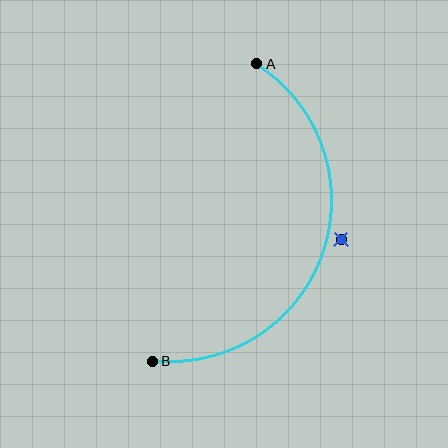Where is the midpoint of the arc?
The arc midpoint is the point on the curve farthest from the straight line joining A and B. It sits to the right of that line.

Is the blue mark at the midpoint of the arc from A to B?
No — the blue mark does not lie on the arc at all. It sits slightly outside the curve.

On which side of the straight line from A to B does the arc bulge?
The arc bulges to the right of the straight line connecting A and B.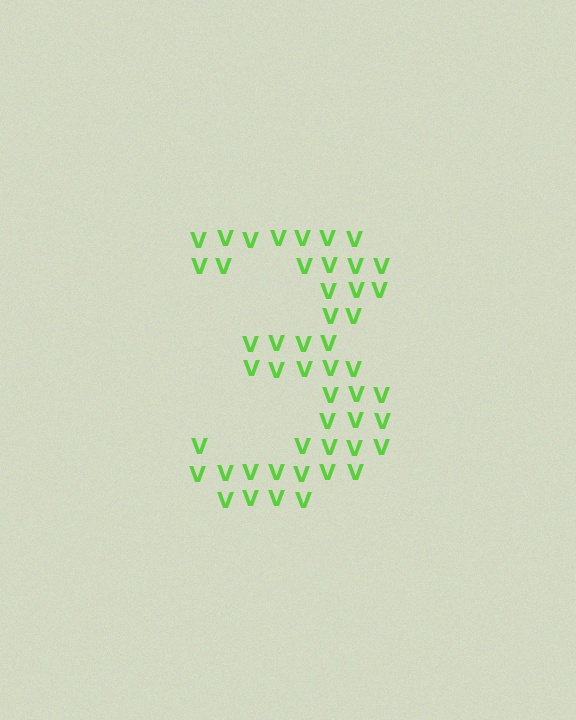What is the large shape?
The large shape is the digit 3.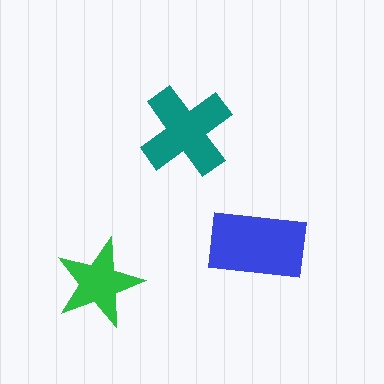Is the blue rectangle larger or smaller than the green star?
Larger.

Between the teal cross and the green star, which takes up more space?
The teal cross.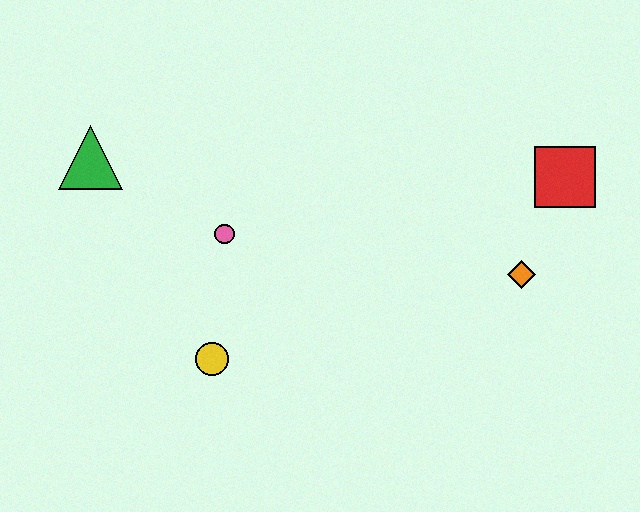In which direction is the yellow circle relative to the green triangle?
The yellow circle is below the green triangle.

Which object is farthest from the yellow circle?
The red square is farthest from the yellow circle.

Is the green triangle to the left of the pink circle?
Yes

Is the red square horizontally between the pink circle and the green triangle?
No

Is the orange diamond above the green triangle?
No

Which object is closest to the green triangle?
The pink circle is closest to the green triangle.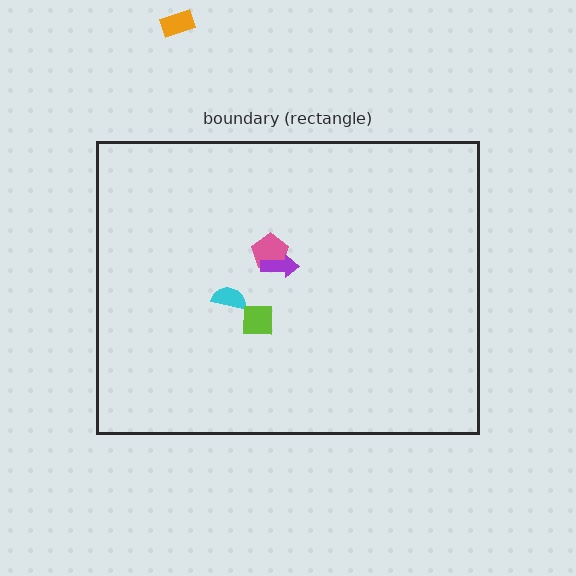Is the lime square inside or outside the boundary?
Inside.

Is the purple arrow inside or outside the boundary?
Inside.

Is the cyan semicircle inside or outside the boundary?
Inside.